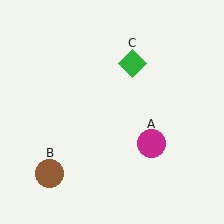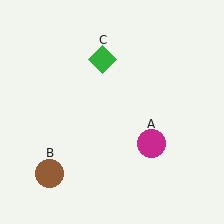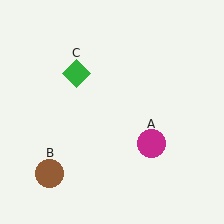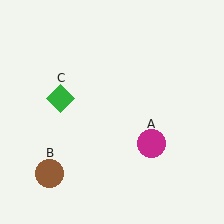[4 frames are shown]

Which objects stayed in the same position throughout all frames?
Magenta circle (object A) and brown circle (object B) remained stationary.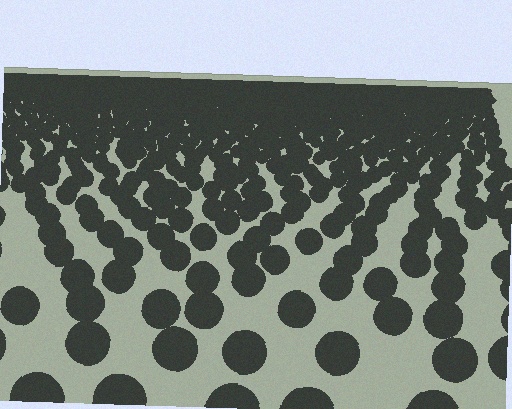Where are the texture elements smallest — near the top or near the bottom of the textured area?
Near the top.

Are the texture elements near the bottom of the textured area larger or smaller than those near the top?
Larger. Near the bottom, elements are closer to the viewer and appear at a bigger on-screen size.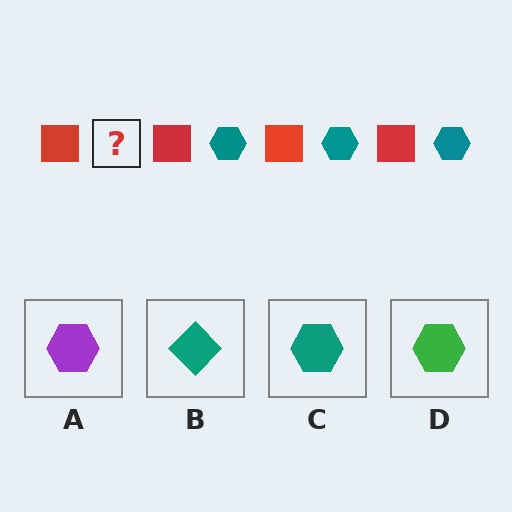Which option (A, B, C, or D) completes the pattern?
C.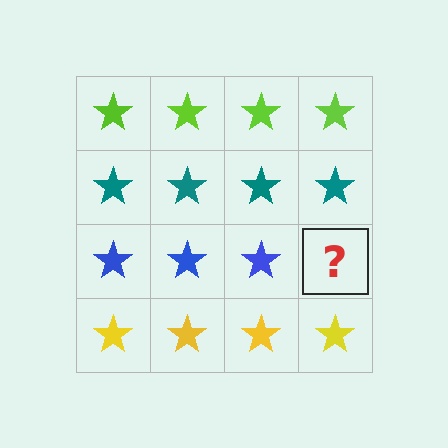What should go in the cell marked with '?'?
The missing cell should contain a blue star.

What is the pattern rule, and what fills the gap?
The rule is that each row has a consistent color. The gap should be filled with a blue star.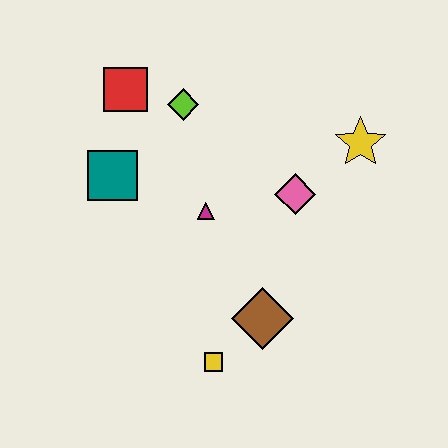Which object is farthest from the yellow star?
The yellow square is farthest from the yellow star.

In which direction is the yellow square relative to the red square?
The yellow square is below the red square.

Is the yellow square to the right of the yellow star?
No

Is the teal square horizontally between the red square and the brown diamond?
No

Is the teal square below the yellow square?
No